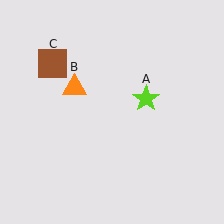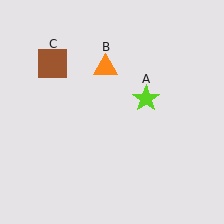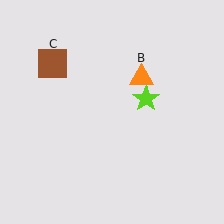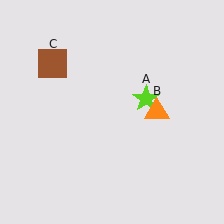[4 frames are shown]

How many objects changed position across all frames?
1 object changed position: orange triangle (object B).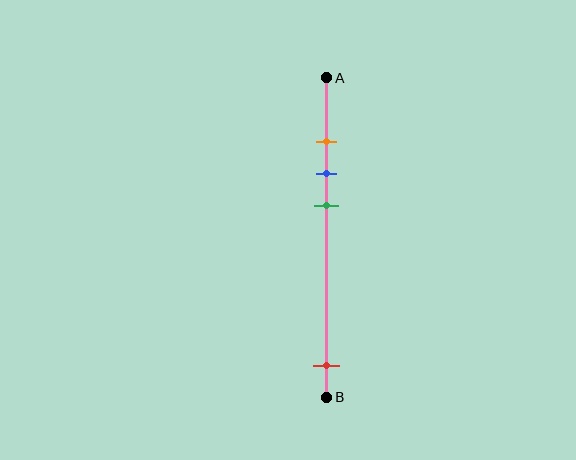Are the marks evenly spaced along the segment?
No, the marks are not evenly spaced.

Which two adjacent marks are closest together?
The orange and blue marks are the closest adjacent pair.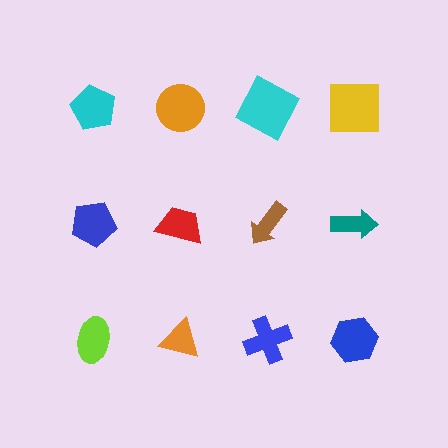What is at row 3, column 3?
A blue cross.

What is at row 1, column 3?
A cyan square.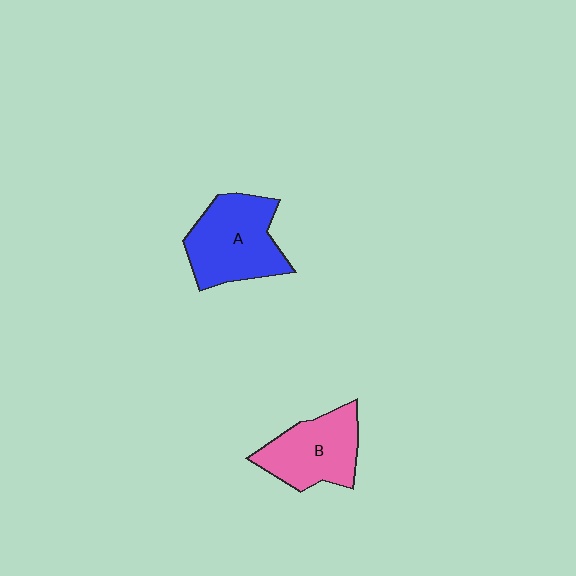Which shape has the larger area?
Shape A (blue).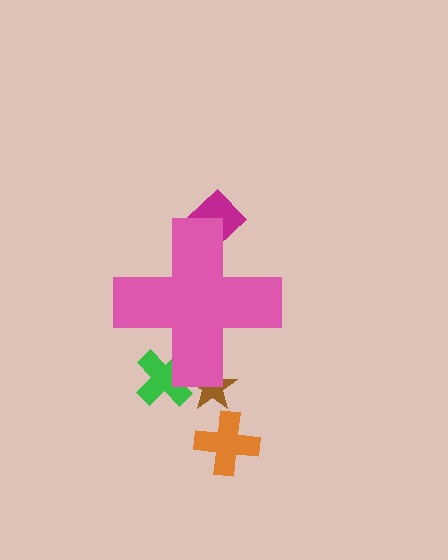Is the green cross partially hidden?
Yes, the green cross is partially hidden behind the pink cross.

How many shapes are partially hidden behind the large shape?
3 shapes are partially hidden.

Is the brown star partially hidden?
Yes, the brown star is partially hidden behind the pink cross.